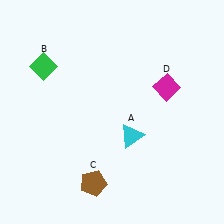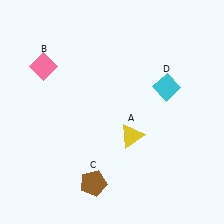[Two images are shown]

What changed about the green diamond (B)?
In Image 1, B is green. In Image 2, it changed to pink.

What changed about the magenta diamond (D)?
In Image 1, D is magenta. In Image 2, it changed to cyan.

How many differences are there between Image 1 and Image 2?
There are 3 differences between the two images.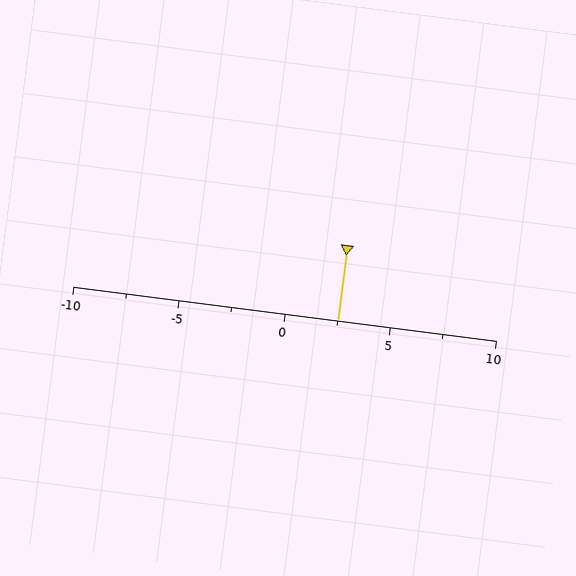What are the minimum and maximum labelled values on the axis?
The axis runs from -10 to 10.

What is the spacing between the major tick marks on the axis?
The major ticks are spaced 5 apart.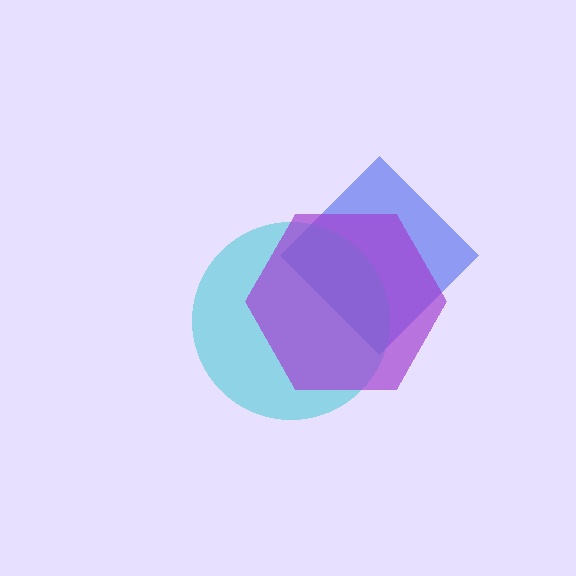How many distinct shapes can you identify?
There are 3 distinct shapes: a blue diamond, a cyan circle, a purple hexagon.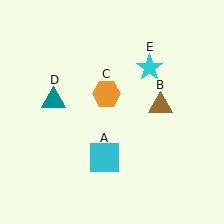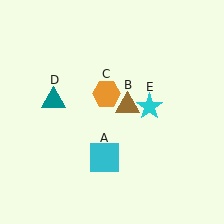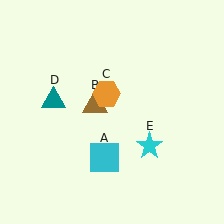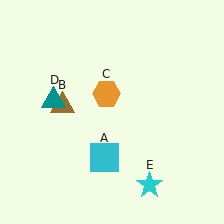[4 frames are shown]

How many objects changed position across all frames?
2 objects changed position: brown triangle (object B), cyan star (object E).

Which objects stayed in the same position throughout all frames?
Cyan square (object A) and orange hexagon (object C) and teal triangle (object D) remained stationary.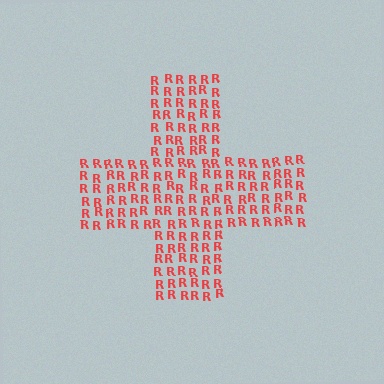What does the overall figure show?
The overall figure shows a cross.